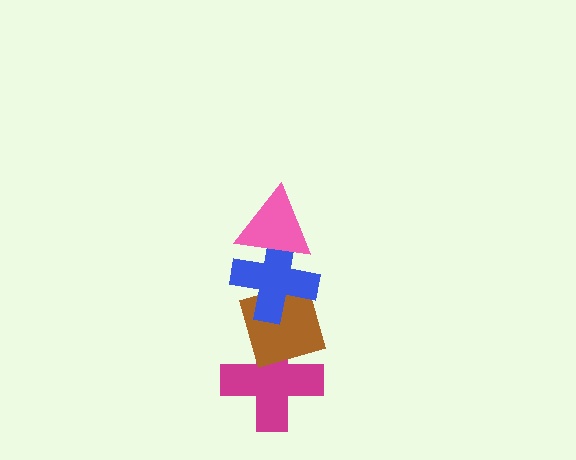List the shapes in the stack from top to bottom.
From top to bottom: the pink triangle, the blue cross, the brown diamond, the magenta cross.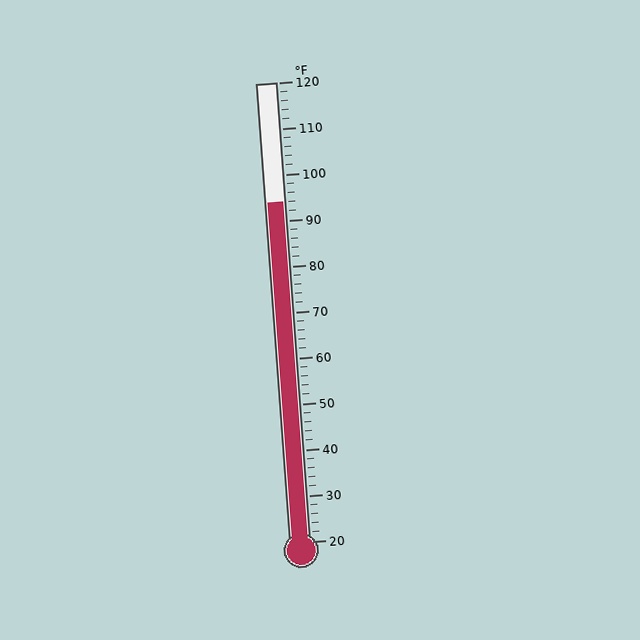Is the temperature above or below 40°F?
The temperature is above 40°F.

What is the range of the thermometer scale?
The thermometer scale ranges from 20°F to 120°F.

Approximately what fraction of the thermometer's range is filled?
The thermometer is filled to approximately 75% of its range.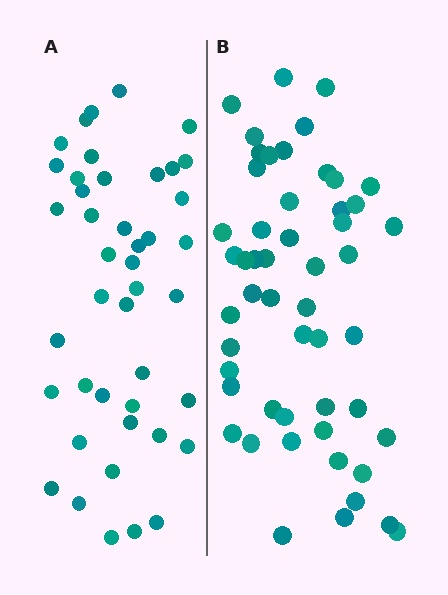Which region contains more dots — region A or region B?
Region B (the right region) has more dots.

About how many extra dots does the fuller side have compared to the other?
Region B has roughly 8 or so more dots than region A.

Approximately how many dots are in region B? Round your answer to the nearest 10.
About 50 dots. (The exact count is 52, which rounds to 50.)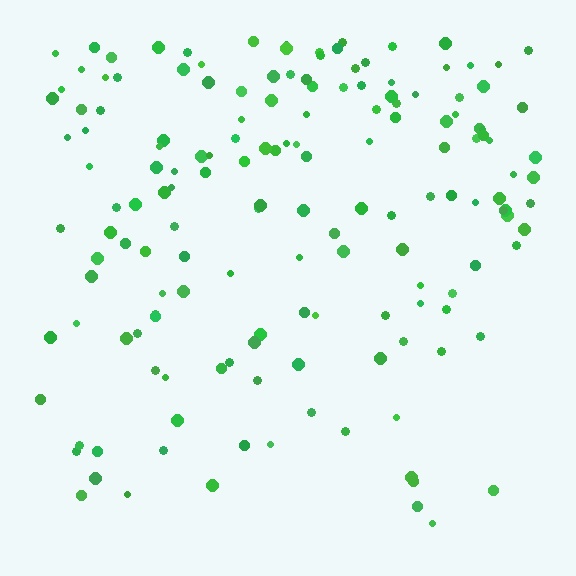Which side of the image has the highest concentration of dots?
The top.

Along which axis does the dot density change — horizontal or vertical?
Vertical.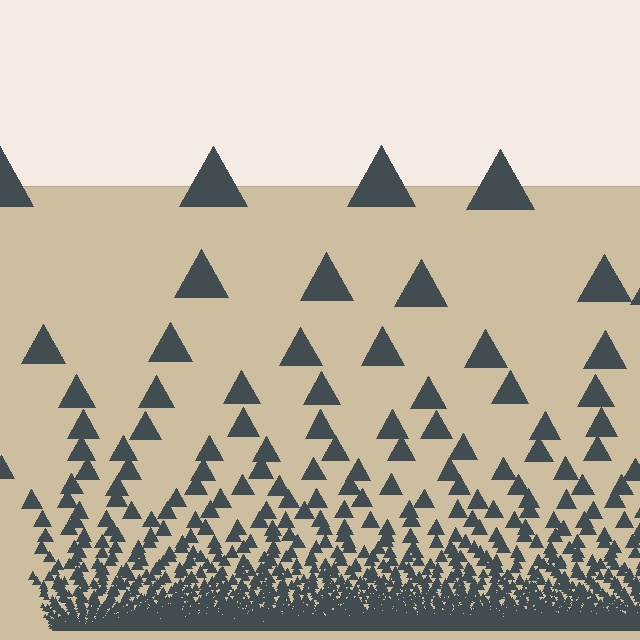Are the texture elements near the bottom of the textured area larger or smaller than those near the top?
Smaller. The gradient is inverted — elements near the bottom are smaller and denser.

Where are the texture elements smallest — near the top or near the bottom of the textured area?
Near the bottom.